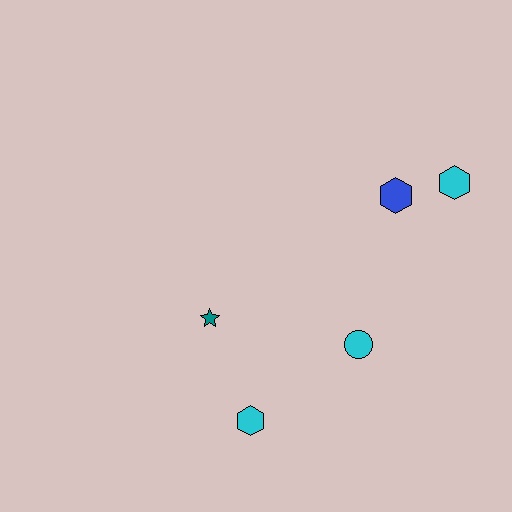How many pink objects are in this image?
There are no pink objects.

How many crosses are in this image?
There are no crosses.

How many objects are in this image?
There are 5 objects.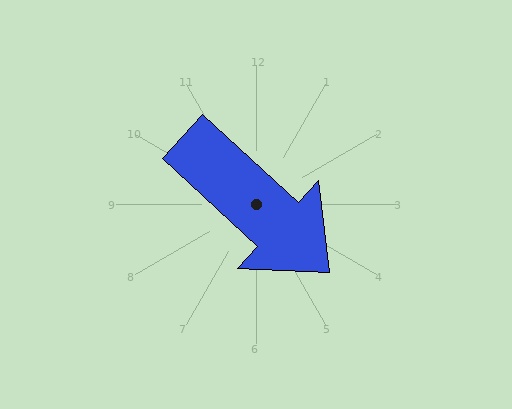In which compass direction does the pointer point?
Southeast.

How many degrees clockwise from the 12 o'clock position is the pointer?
Approximately 133 degrees.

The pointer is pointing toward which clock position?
Roughly 4 o'clock.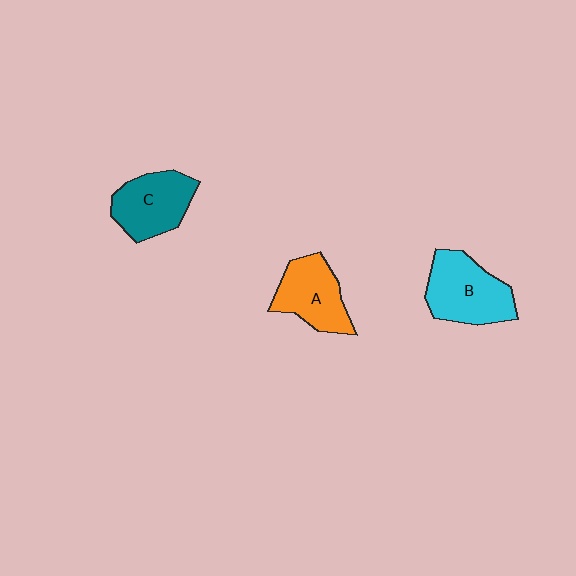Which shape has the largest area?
Shape B (cyan).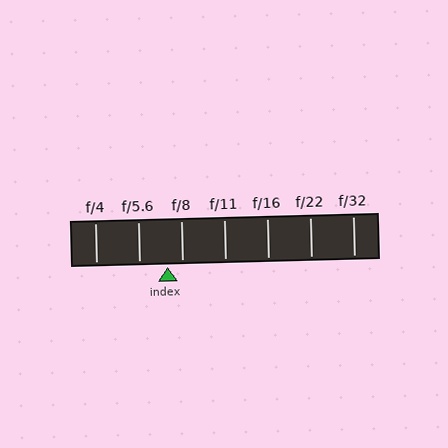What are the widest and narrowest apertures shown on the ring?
The widest aperture shown is f/4 and the narrowest is f/32.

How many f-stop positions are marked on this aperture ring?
There are 7 f-stop positions marked.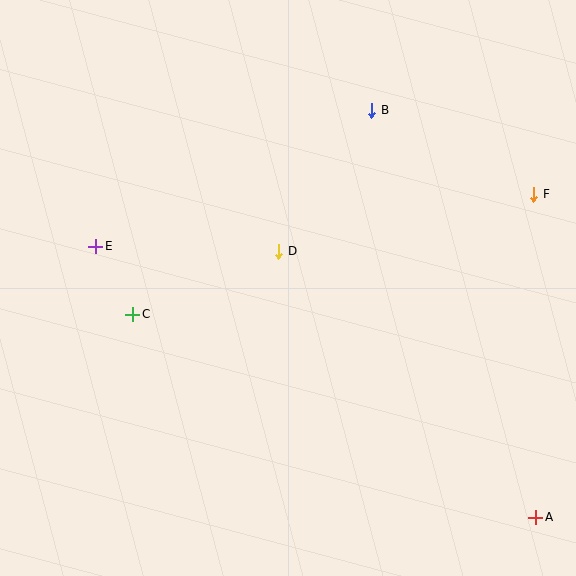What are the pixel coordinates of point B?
Point B is at (372, 110).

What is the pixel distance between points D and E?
The distance between D and E is 183 pixels.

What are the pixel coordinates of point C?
Point C is at (133, 314).